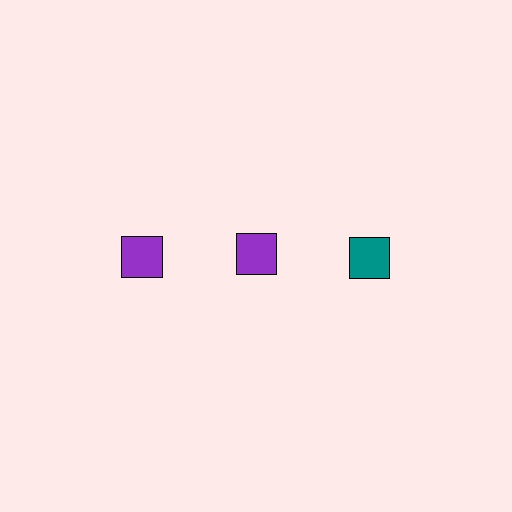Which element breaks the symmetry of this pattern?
The teal square in the top row, center column breaks the symmetry. All other shapes are purple squares.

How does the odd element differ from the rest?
It has a different color: teal instead of purple.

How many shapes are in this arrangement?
There are 3 shapes arranged in a grid pattern.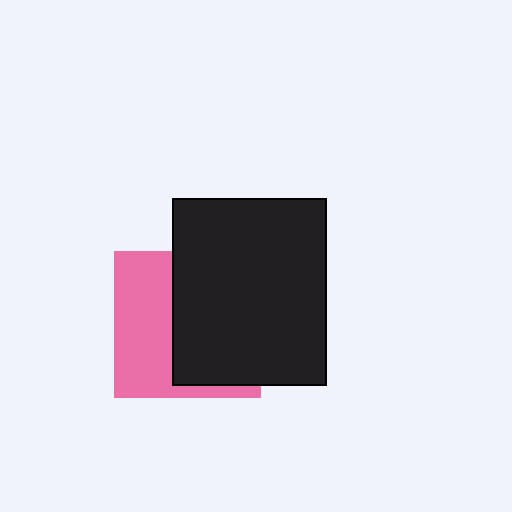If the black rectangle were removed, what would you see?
You would see the complete pink square.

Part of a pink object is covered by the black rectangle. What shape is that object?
It is a square.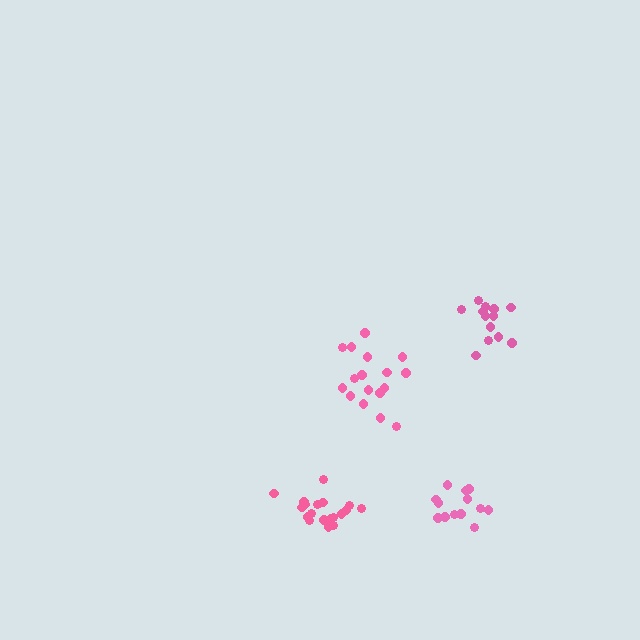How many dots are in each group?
Group 1: 17 dots, Group 2: 13 dots, Group 3: 13 dots, Group 4: 19 dots (62 total).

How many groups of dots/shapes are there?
There are 4 groups.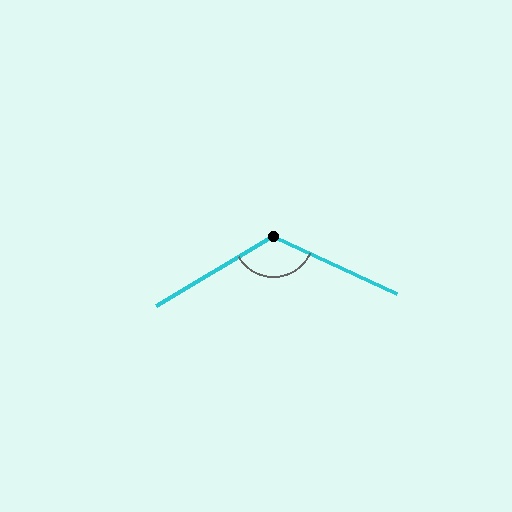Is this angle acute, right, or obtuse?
It is obtuse.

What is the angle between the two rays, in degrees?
Approximately 124 degrees.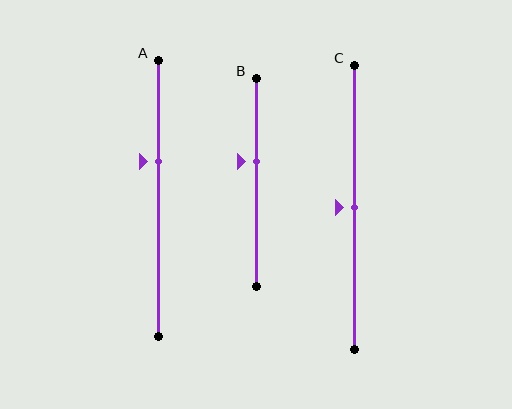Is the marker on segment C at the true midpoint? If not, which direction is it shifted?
Yes, the marker on segment C is at the true midpoint.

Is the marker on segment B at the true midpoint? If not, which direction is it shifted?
No, the marker on segment B is shifted upward by about 10% of the segment length.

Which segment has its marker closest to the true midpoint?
Segment C has its marker closest to the true midpoint.